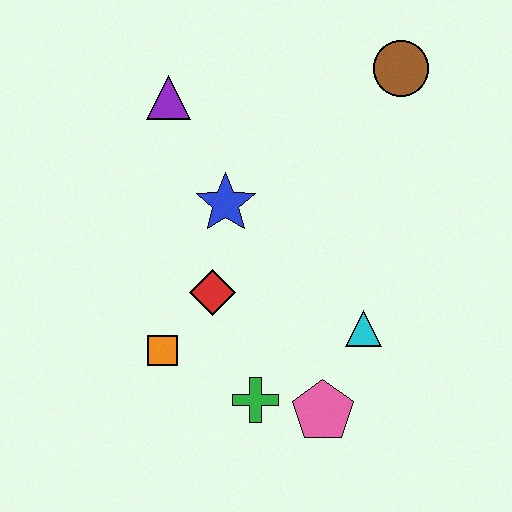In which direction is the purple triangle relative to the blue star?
The purple triangle is above the blue star.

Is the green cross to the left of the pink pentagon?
Yes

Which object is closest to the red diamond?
The orange square is closest to the red diamond.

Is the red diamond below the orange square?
No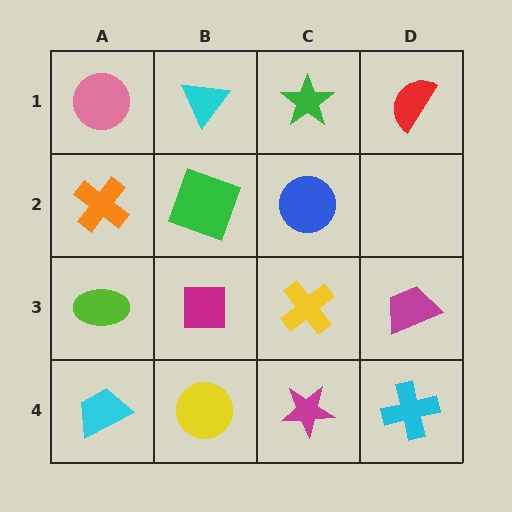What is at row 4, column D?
A cyan cross.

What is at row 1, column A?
A pink circle.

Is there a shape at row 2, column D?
No, that cell is empty.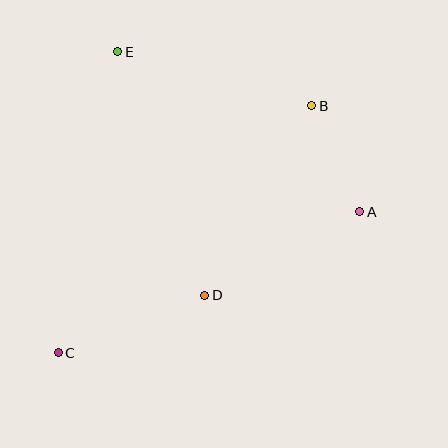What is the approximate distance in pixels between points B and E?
The distance between B and E is approximately 201 pixels.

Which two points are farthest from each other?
Points B and C are farthest from each other.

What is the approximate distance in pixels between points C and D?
The distance between C and D is approximately 158 pixels.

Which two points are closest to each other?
Points A and B are closest to each other.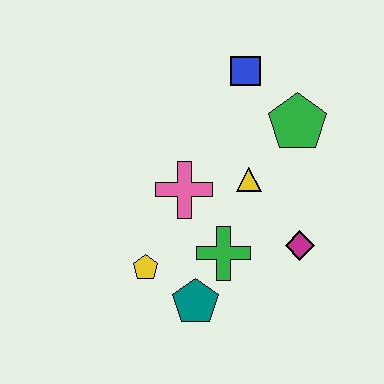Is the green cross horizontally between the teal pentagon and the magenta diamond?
Yes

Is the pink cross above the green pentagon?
No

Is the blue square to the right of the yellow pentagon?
Yes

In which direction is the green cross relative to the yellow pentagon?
The green cross is to the right of the yellow pentagon.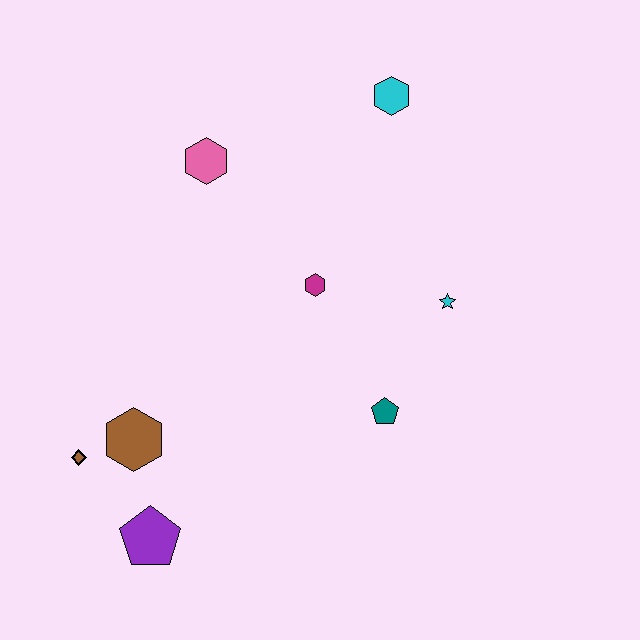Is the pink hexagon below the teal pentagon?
No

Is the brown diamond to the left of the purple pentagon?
Yes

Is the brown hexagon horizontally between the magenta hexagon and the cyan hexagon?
No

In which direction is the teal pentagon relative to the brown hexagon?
The teal pentagon is to the right of the brown hexagon.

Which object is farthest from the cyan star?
The brown diamond is farthest from the cyan star.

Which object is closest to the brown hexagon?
The brown diamond is closest to the brown hexagon.